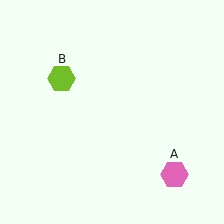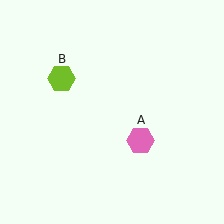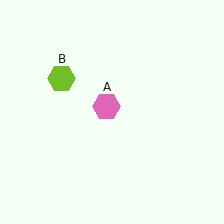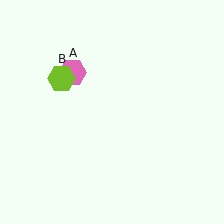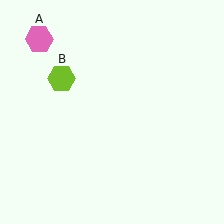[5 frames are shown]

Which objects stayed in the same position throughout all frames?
Lime hexagon (object B) remained stationary.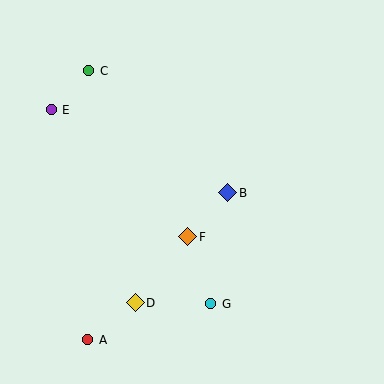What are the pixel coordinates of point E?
Point E is at (51, 110).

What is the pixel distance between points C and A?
The distance between C and A is 269 pixels.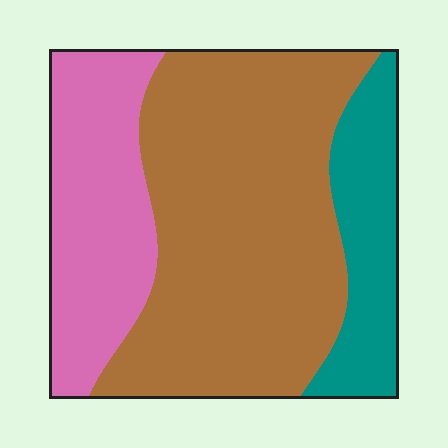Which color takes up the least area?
Teal, at roughly 15%.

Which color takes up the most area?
Brown, at roughly 55%.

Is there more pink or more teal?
Pink.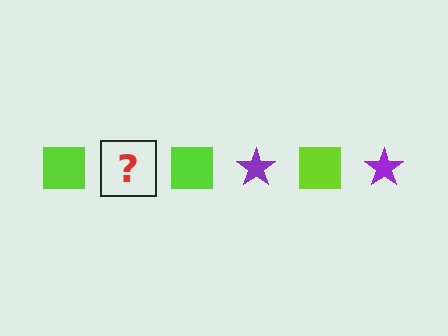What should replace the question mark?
The question mark should be replaced with a purple star.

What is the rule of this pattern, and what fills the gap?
The rule is that the pattern alternates between lime square and purple star. The gap should be filled with a purple star.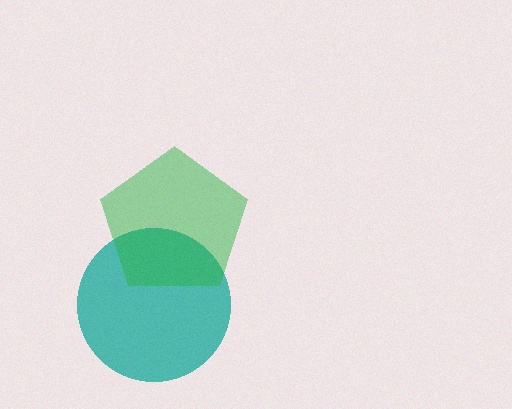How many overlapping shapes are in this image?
There are 2 overlapping shapes in the image.